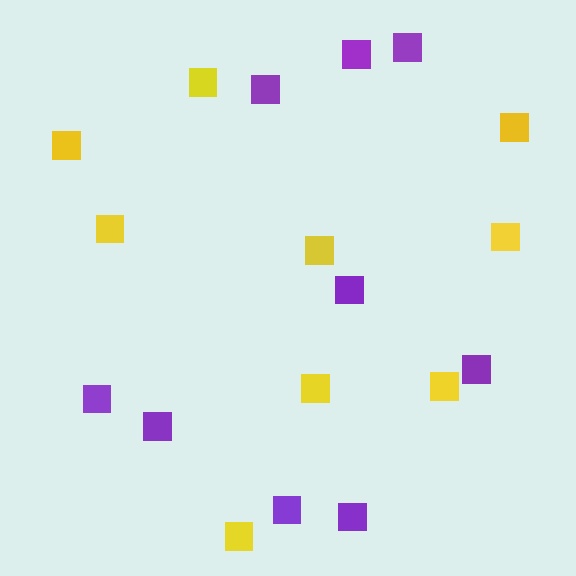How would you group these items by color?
There are 2 groups: one group of purple squares (9) and one group of yellow squares (9).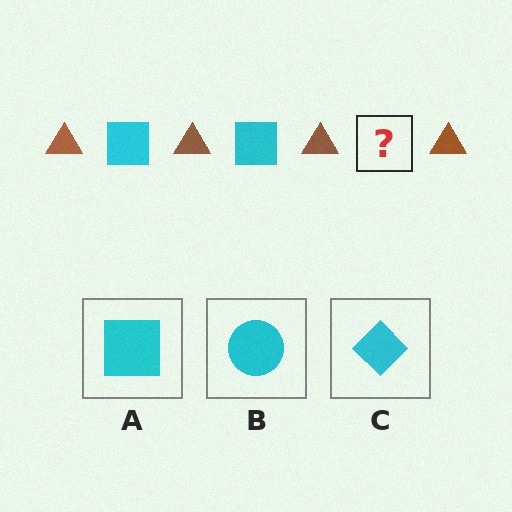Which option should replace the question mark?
Option A.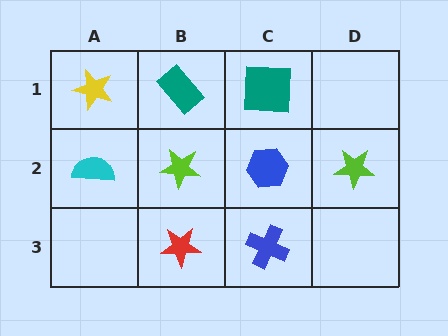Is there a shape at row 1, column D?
No, that cell is empty.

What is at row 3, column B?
A red star.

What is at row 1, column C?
A teal square.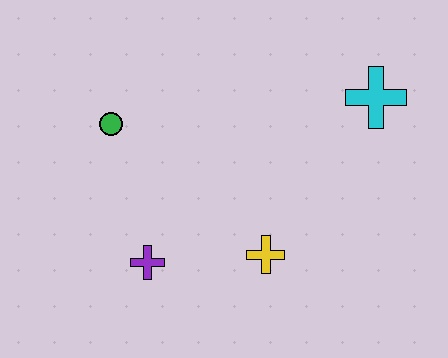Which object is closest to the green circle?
The purple cross is closest to the green circle.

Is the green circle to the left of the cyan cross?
Yes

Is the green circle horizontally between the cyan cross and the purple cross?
No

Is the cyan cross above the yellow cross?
Yes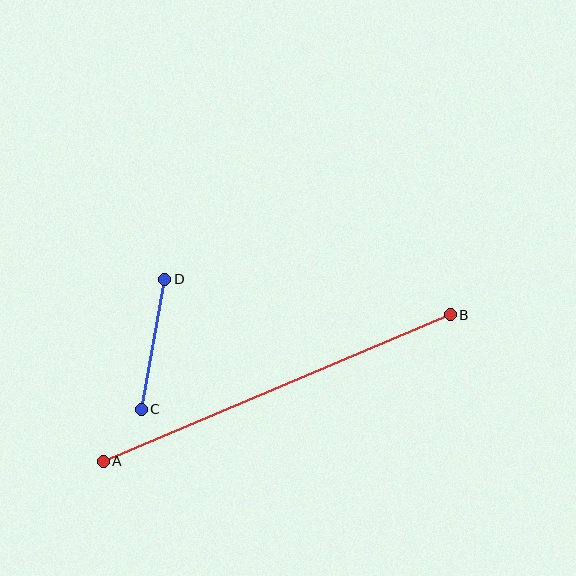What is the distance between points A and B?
The distance is approximately 377 pixels.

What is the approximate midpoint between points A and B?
The midpoint is at approximately (277, 388) pixels.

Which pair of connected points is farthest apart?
Points A and B are farthest apart.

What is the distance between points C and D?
The distance is approximately 132 pixels.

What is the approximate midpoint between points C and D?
The midpoint is at approximately (153, 344) pixels.